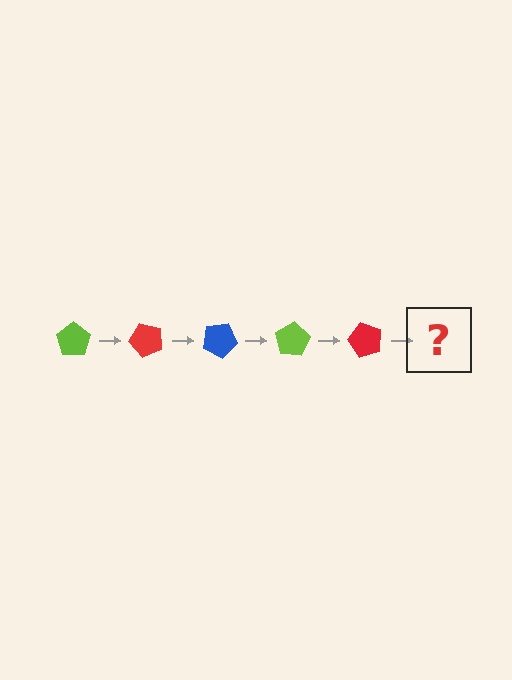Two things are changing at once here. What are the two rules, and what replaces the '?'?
The two rules are that it rotates 50 degrees each step and the color cycles through lime, red, and blue. The '?' should be a blue pentagon, rotated 250 degrees from the start.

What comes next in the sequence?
The next element should be a blue pentagon, rotated 250 degrees from the start.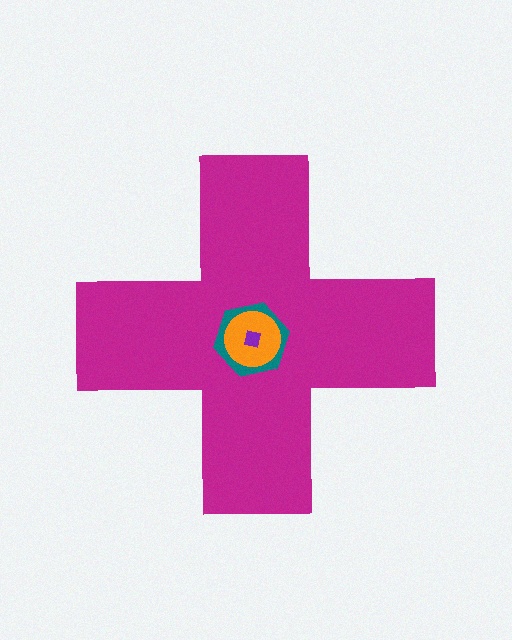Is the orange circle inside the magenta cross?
Yes.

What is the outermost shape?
The magenta cross.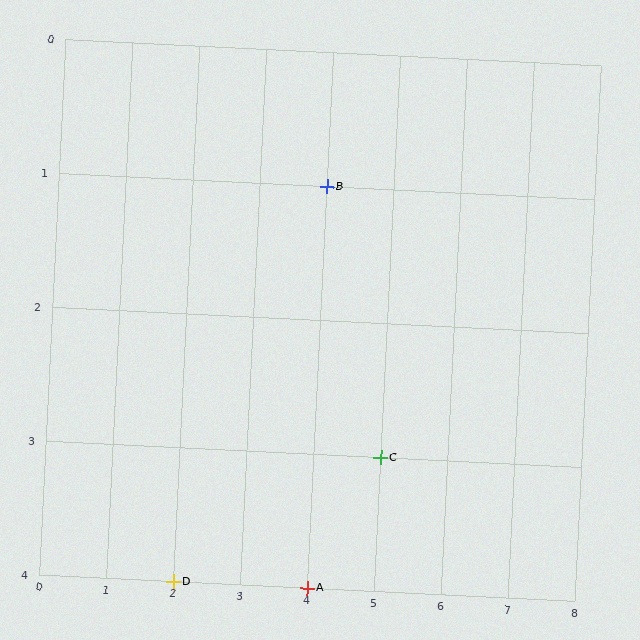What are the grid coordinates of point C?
Point C is at grid coordinates (5, 3).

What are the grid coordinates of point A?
Point A is at grid coordinates (4, 4).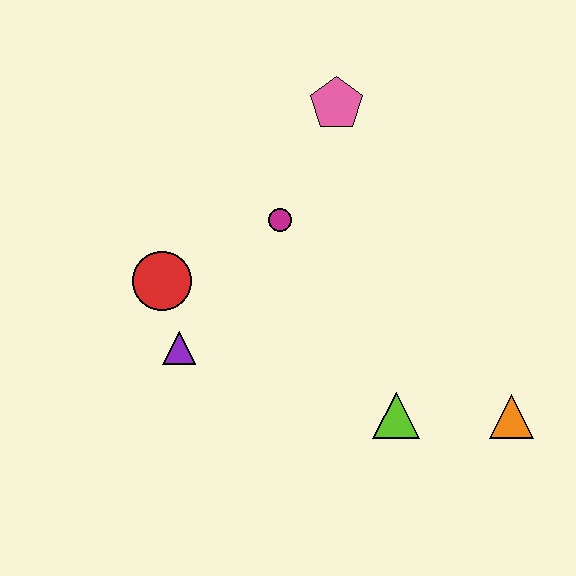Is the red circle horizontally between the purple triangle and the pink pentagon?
No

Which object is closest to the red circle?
The purple triangle is closest to the red circle.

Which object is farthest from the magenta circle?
The orange triangle is farthest from the magenta circle.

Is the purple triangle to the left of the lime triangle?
Yes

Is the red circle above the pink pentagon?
No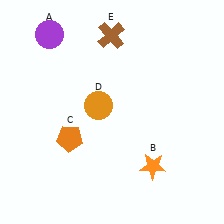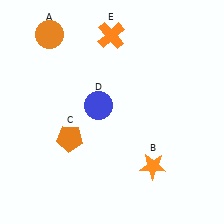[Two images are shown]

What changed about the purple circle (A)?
In Image 1, A is purple. In Image 2, it changed to orange.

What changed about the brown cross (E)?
In Image 1, E is brown. In Image 2, it changed to orange.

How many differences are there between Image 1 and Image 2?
There are 3 differences between the two images.